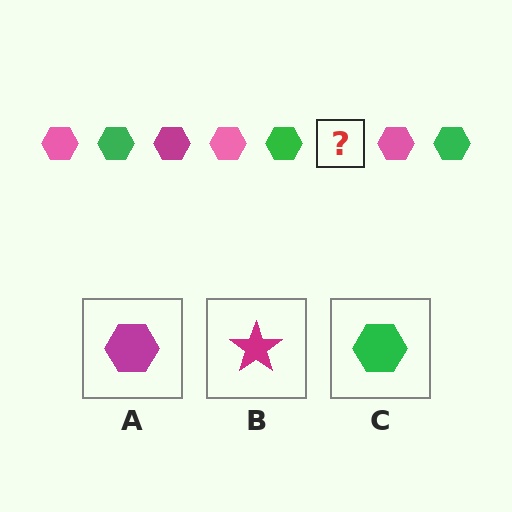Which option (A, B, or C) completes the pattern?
A.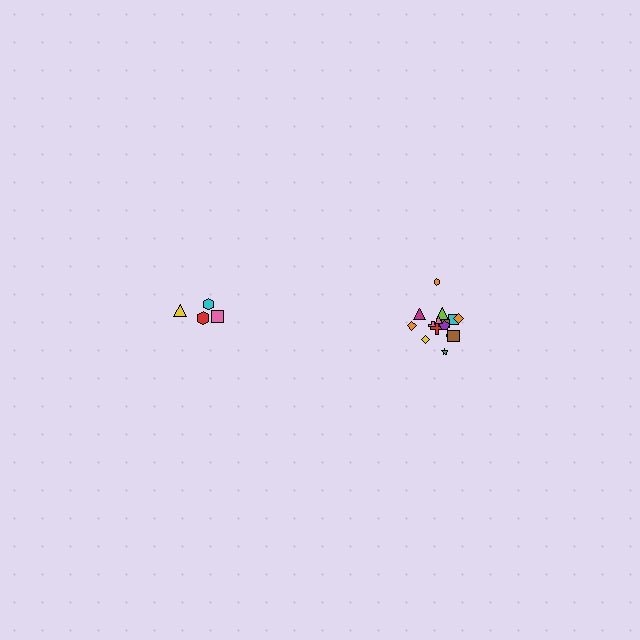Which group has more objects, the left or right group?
The right group.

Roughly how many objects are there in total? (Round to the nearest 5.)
Roughly 20 objects in total.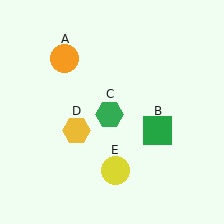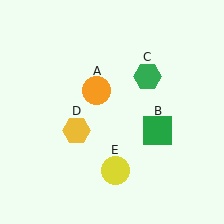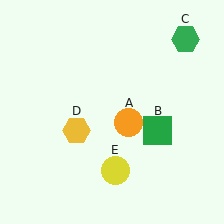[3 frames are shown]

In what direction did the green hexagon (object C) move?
The green hexagon (object C) moved up and to the right.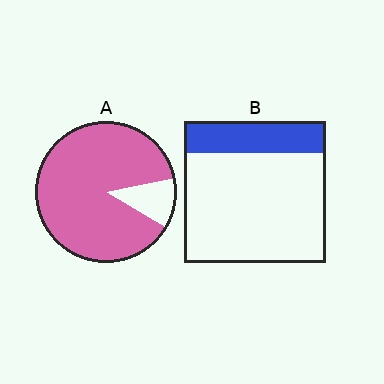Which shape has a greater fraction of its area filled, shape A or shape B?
Shape A.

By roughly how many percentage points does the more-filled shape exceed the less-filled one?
By roughly 65 percentage points (A over B).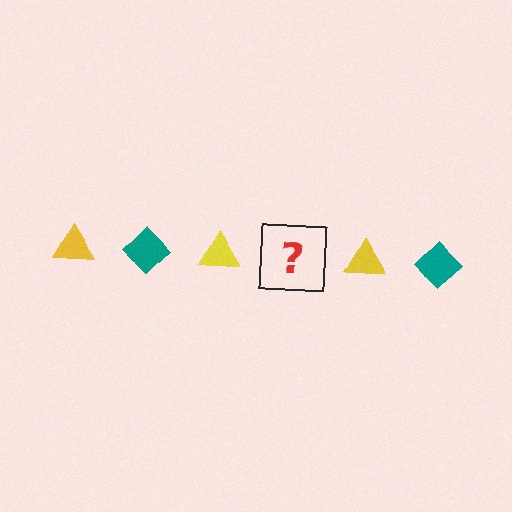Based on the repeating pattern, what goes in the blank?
The blank should be a teal diamond.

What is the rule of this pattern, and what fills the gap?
The rule is that the pattern alternates between yellow triangle and teal diamond. The gap should be filled with a teal diamond.